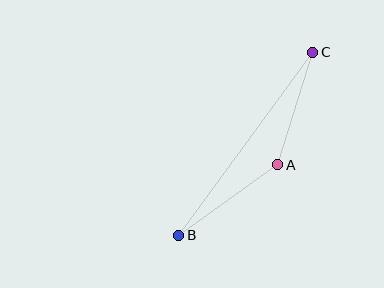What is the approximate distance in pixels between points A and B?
The distance between A and B is approximately 122 pixels.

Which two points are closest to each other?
Points A and C are closest to each other.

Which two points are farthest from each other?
Points B and C are farthest from each other.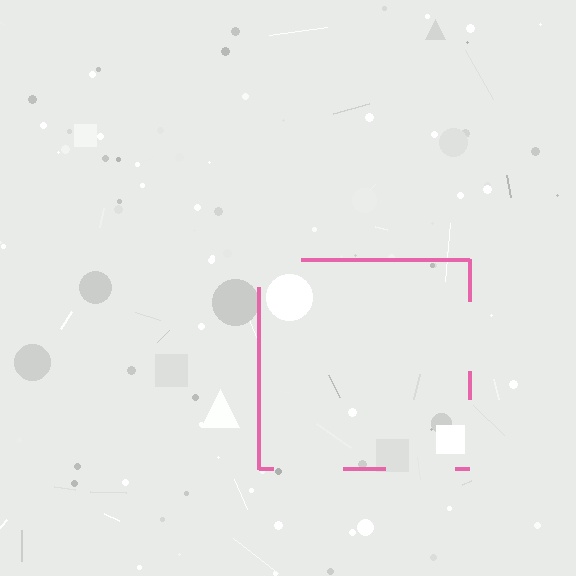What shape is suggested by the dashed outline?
The dashed outline suggests a square.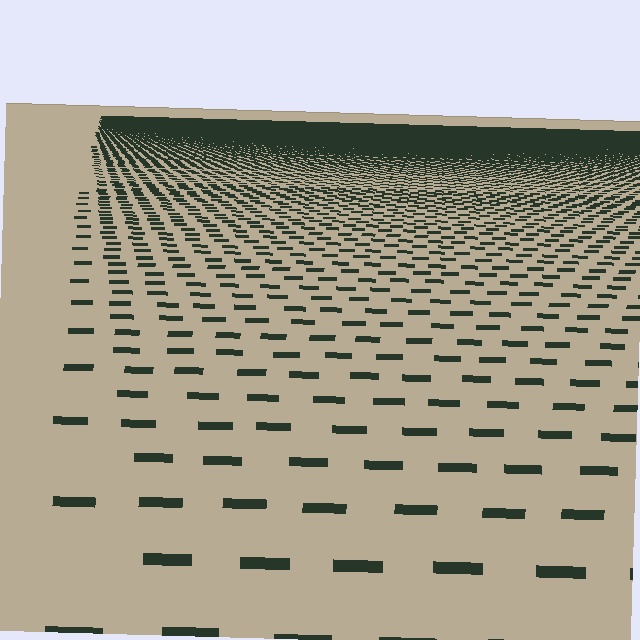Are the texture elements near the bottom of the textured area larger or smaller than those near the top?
Larger. Near the bottom, elements are closer to the viewer and appear at a bigger on-screen size.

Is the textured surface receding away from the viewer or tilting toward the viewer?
The surface is receding away from the viewer. Texture elements get smaller and denser toward the top.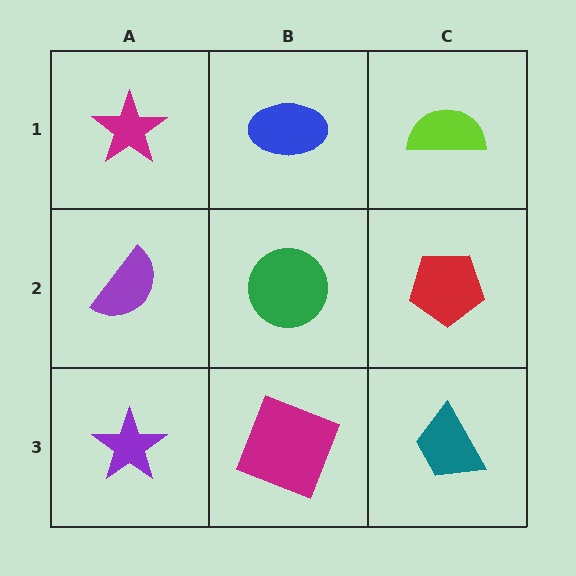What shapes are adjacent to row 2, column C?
A lime semicircle (row 1, column C), a teal trapezoid (row 3, column C), a green circle (row 2, column B).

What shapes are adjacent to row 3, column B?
A green circle (row 2, column B), a purple star (row 3, column A), a teal trapezoid (row 3, column C).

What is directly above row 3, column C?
A red pentagon.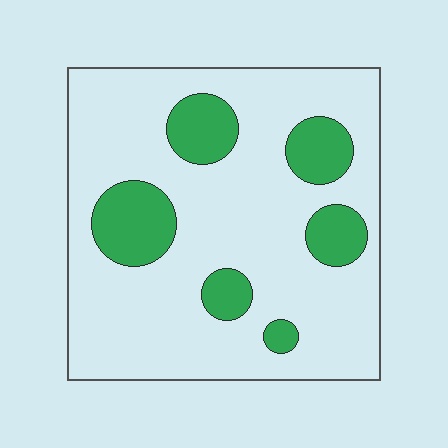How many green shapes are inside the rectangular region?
6.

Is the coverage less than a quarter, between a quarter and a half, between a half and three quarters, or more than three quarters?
Less than a quarter.